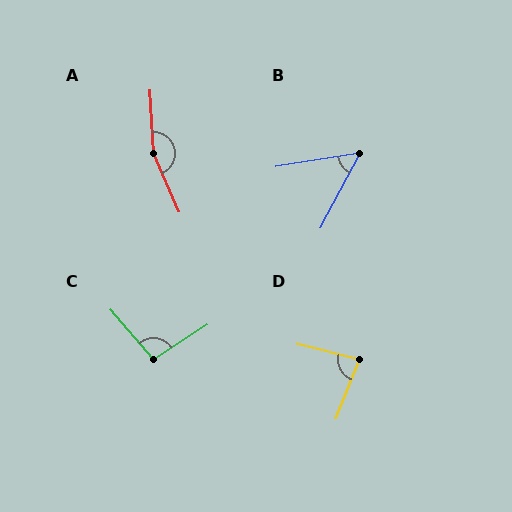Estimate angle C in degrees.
Approximately 98 degrees.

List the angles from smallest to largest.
B (53°), D (82°), C (98°), A (160°).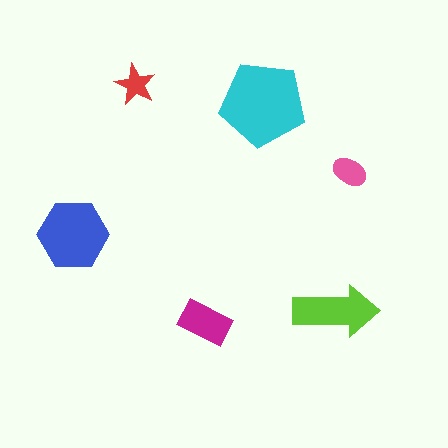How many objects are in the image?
There are 6 objects in the image.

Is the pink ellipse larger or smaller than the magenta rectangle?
Smaller.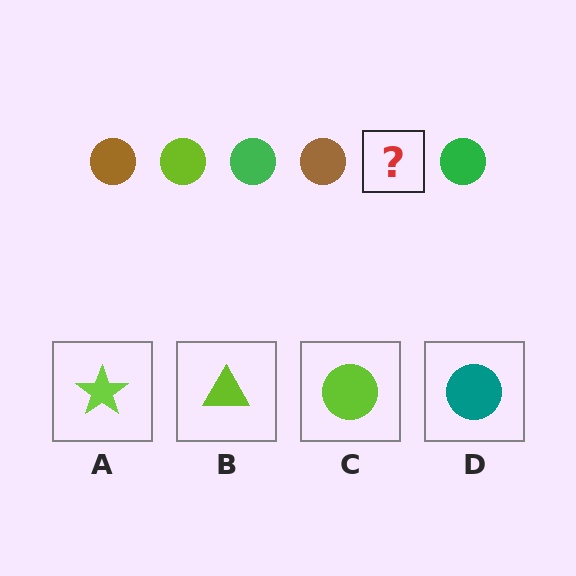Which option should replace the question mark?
Option C.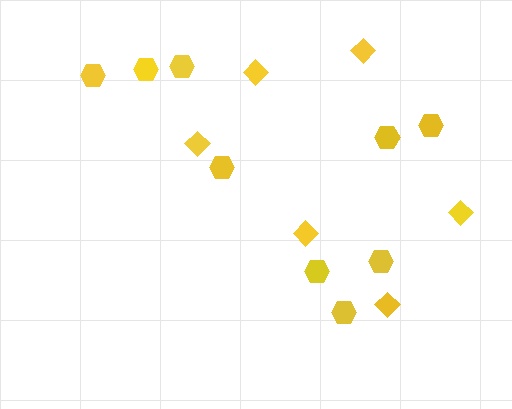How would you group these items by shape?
There are 2 groups: one group of hexagons (9) and one group of diamonds (6).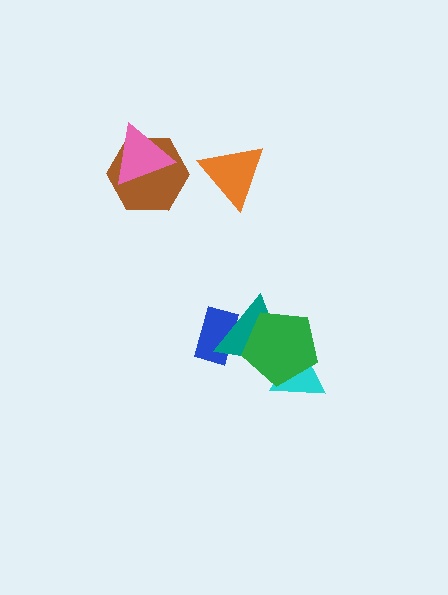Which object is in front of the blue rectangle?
The teal triangle is in front of the blue rectangle.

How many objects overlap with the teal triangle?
3 objects overlap with the teal triangle.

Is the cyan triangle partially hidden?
Yes, it is partially covered by another shape.